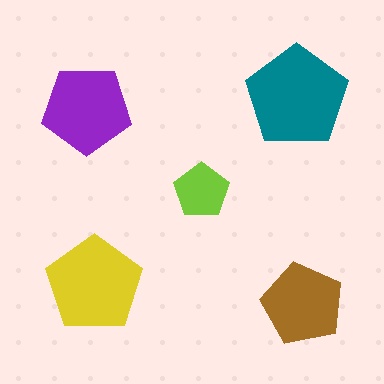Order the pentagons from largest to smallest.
the teal one, the yellow one, the purple one, the brown one, the lime one.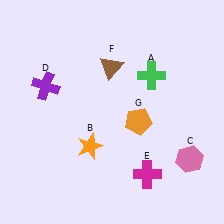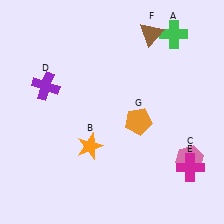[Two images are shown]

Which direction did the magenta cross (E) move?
The magenta cross (E) moved right.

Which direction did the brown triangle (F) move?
The brown triangle (F) moved right.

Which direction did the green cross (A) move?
The green cross (A) moved up.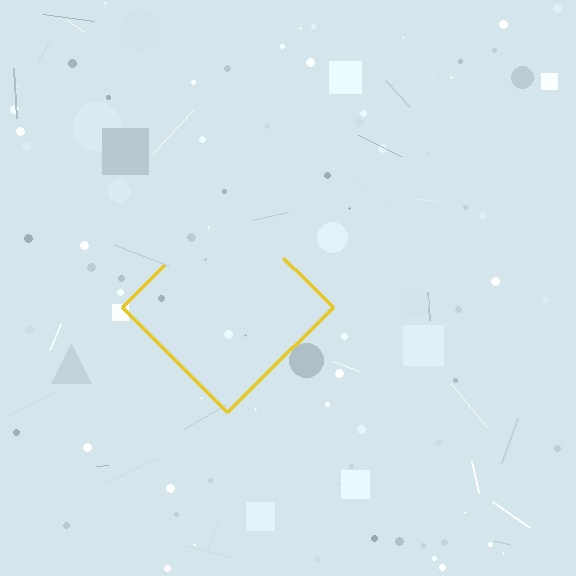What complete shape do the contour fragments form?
The contour fragments form a diamond.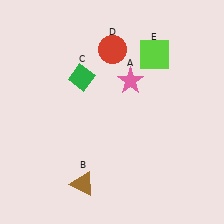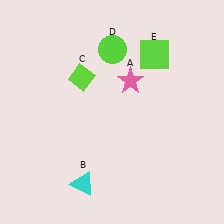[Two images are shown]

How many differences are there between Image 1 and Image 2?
There are 3 differences between the two images.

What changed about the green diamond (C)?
In Image 1, C is green. In Image 2, it changed to lime.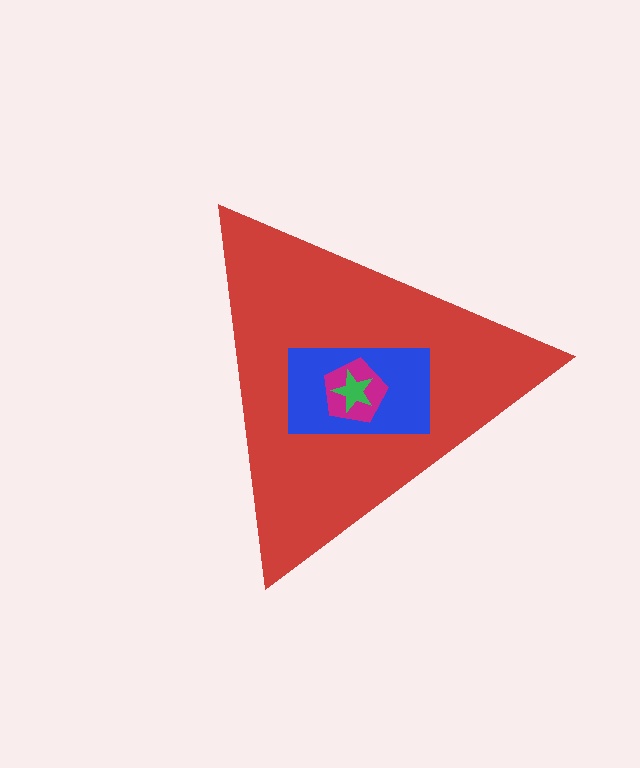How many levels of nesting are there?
4.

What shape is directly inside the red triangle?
The blue rectangle.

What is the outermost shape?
The red triangle.